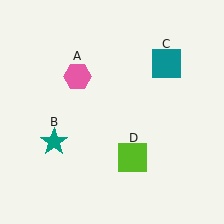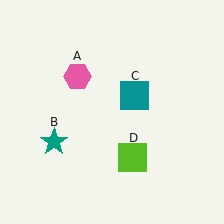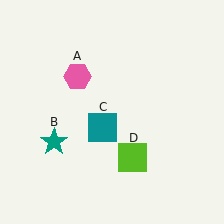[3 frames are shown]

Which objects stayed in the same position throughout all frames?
Pink hexagon (object A) and teal star (object B) and lime square (object D) remained stationary.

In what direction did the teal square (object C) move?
The teal square (object C) moved down and to the left.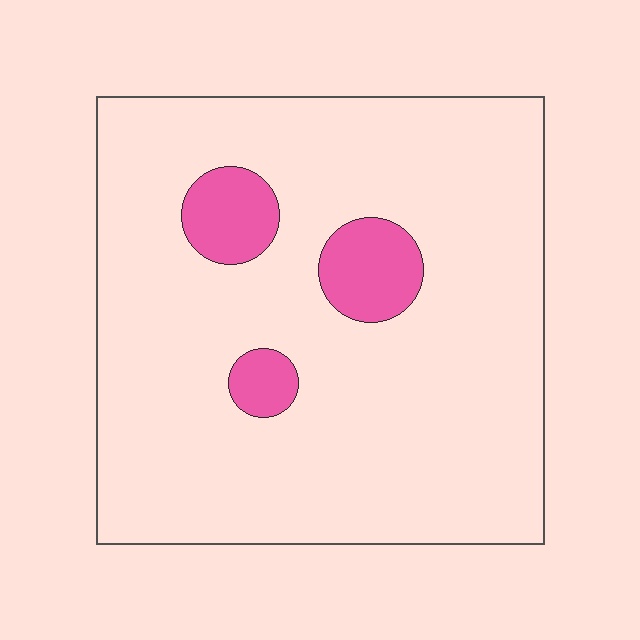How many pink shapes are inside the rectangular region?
3.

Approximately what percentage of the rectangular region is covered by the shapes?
Approximately 10%.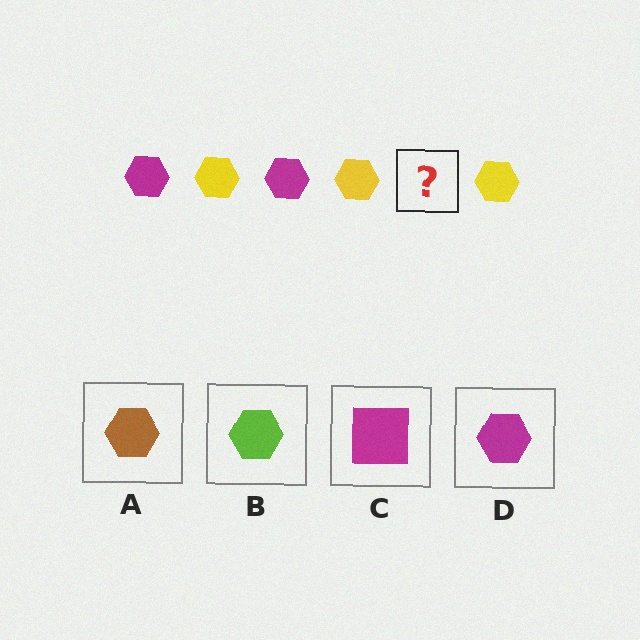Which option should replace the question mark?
Option D.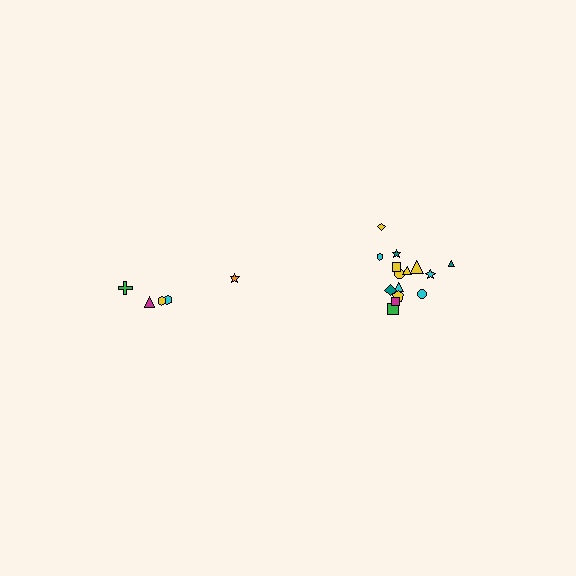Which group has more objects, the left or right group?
The right group.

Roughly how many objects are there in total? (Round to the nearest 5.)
Roughly 20 objects in total.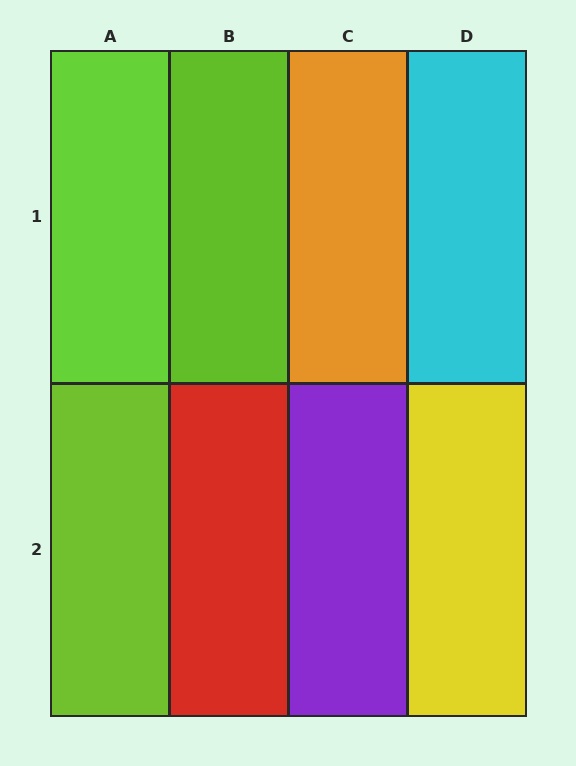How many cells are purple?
1 cell is purple.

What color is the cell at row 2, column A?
Lime.